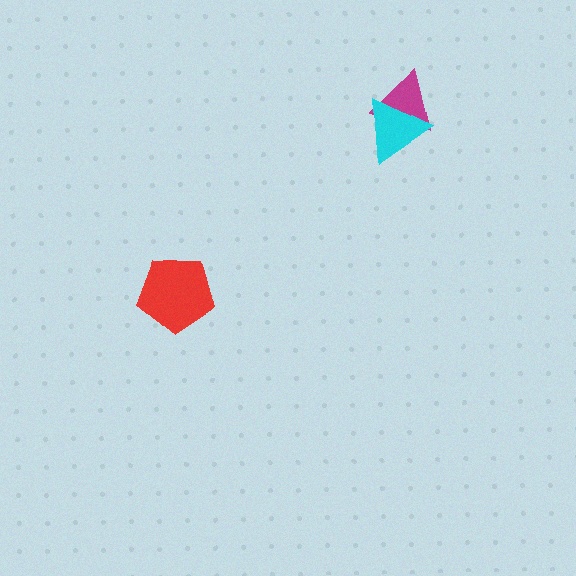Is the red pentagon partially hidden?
No, no other shape covers it.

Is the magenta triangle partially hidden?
Yes, it is partially covered by another shape.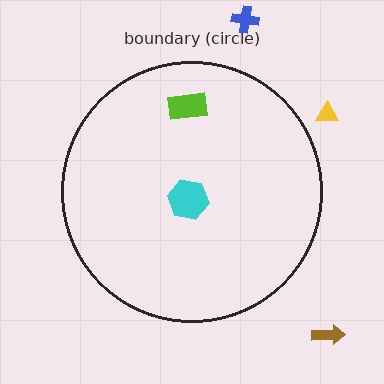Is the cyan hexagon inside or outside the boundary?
Inside.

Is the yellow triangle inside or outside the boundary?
Outside.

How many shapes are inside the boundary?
2 inside, 3 outside.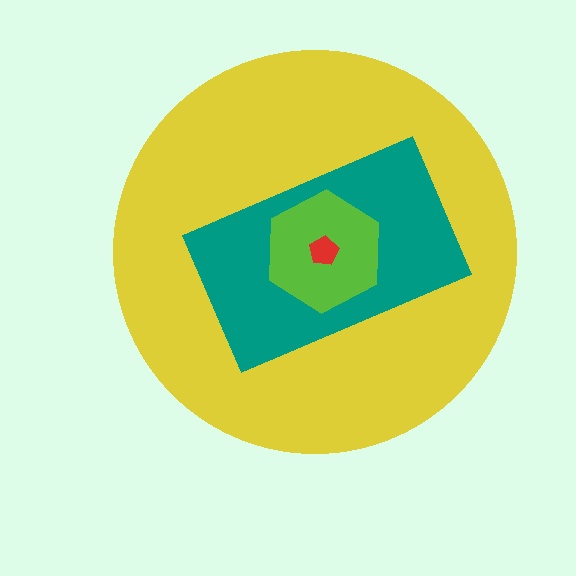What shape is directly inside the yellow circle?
The teal rectangle.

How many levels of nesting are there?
4.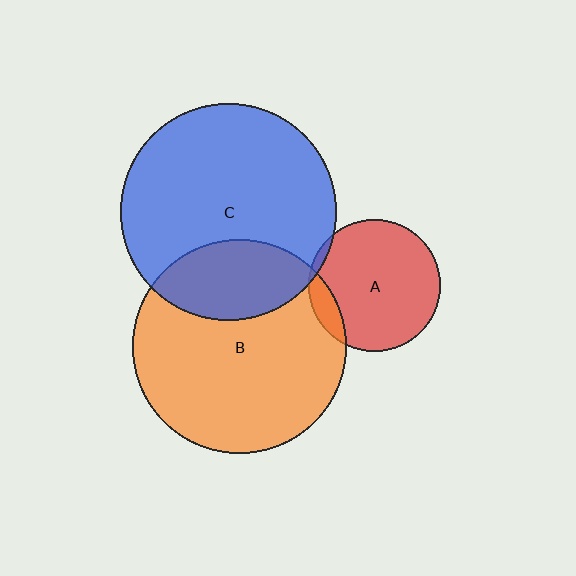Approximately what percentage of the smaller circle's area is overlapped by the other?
Approximately 10%.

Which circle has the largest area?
Circle C (blue).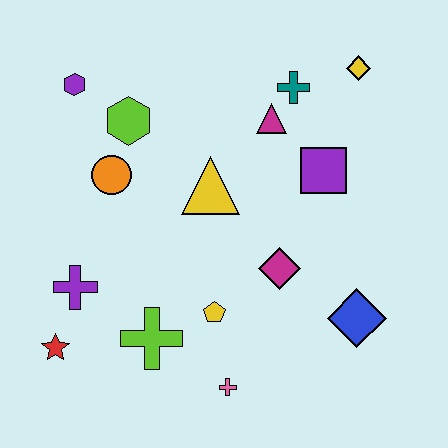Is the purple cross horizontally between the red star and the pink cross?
Yes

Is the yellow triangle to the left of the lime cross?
No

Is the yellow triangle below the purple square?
Yes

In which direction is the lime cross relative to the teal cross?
The lime cross is below the teal cross.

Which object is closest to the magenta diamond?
The yellow pentagon is closest to the magenta diamond.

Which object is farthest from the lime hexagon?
The blue diamond is farthest from the lime hexagon.